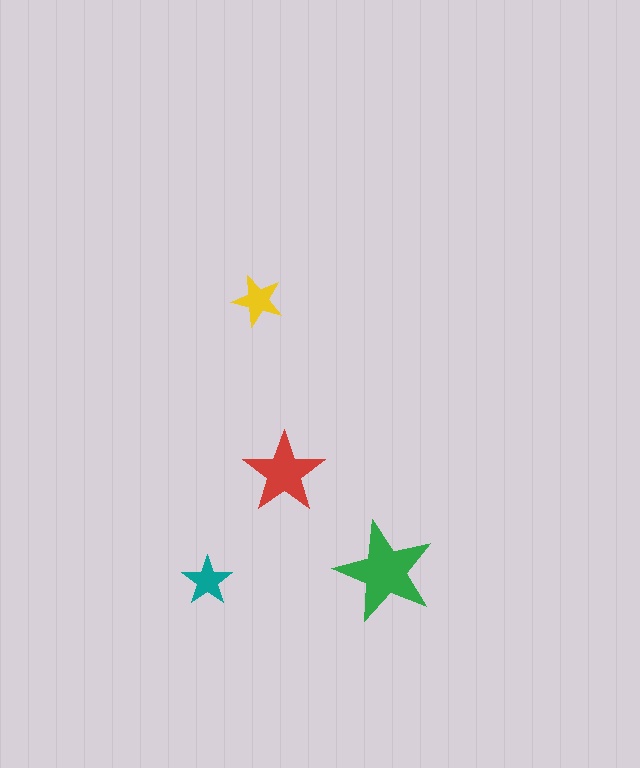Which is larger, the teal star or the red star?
The red one.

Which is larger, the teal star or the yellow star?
The yellow one.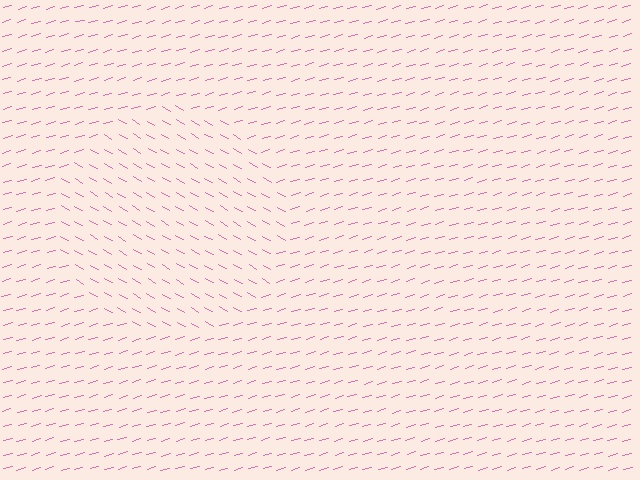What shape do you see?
I see a circle.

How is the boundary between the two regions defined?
The boundary is defined purely by a change in line orientation (approximately 45 degrees difference). All lines are the same color and thickness.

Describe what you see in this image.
The image is filled with small pink line segments. A circle region in the image has lines oriented differently from the surrounding lines, creating a visible texture boundary.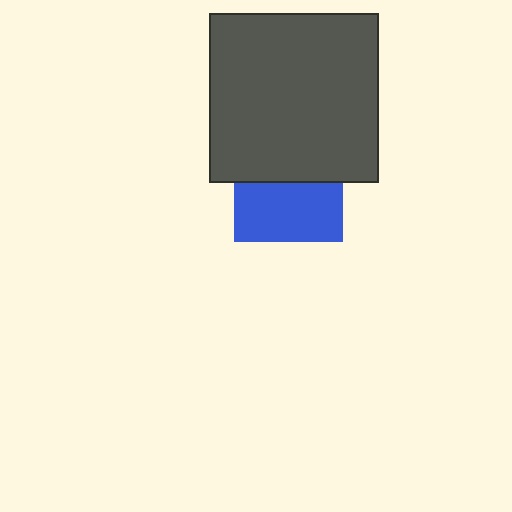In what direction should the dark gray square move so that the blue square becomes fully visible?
The dark gray square should move up. That is the shortest direction to clear the overlap and leave the blue square fully visible.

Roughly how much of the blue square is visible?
About half of it is visible (roughly 53%).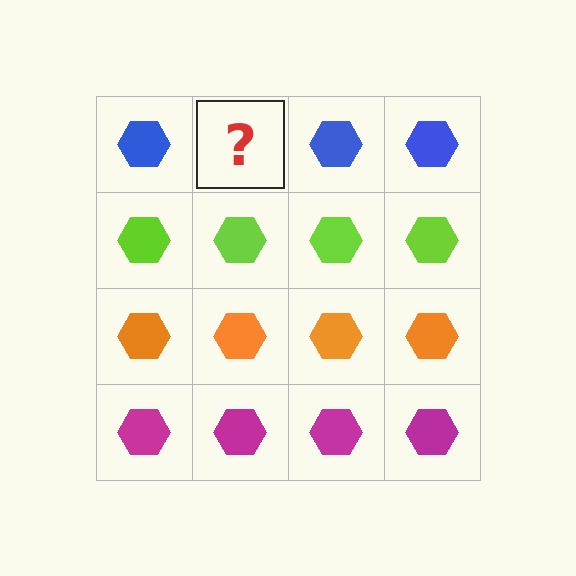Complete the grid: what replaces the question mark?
The question mark should be replaced with a blue hexagon.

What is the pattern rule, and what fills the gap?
The rule is that each row has a consistent color. The gap should be filled with a blue hexagon.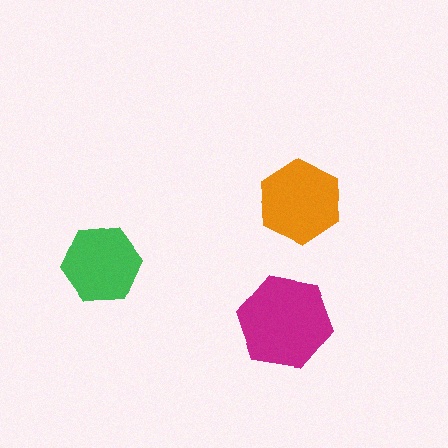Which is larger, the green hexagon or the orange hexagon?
The orange one.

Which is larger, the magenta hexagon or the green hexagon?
The magenta one.